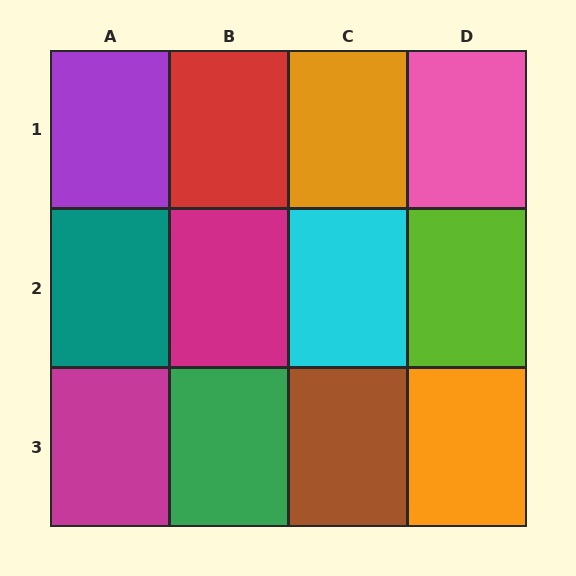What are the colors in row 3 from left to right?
Magenta, green, brown, orange.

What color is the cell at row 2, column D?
Lime.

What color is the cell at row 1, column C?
Orange.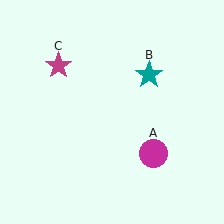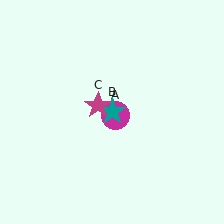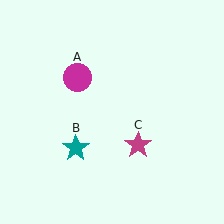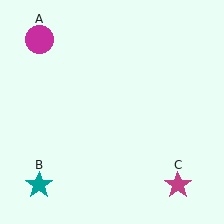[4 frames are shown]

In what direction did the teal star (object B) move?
The teal star (object B) moved down and to the left.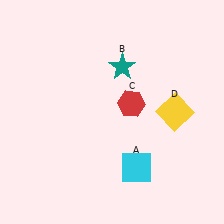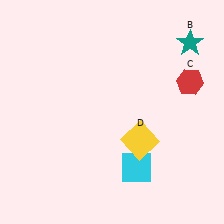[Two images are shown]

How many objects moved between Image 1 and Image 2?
3 objects moved between the two images.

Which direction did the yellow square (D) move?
The yellow square (D) moved left.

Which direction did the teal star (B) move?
The teal star (B) moved right.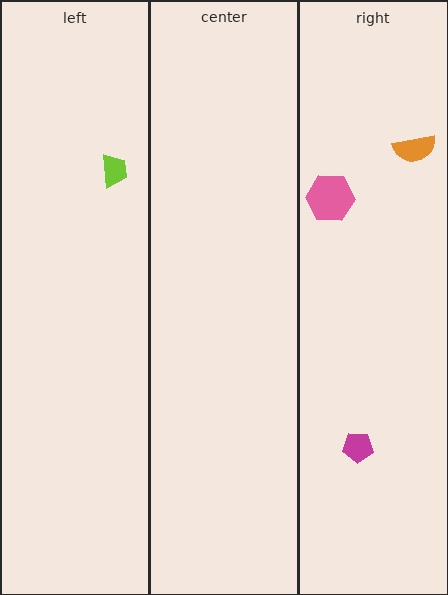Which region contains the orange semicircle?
The right region.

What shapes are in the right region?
The orange semicircle, the magenta pentagon, the pink hexagon.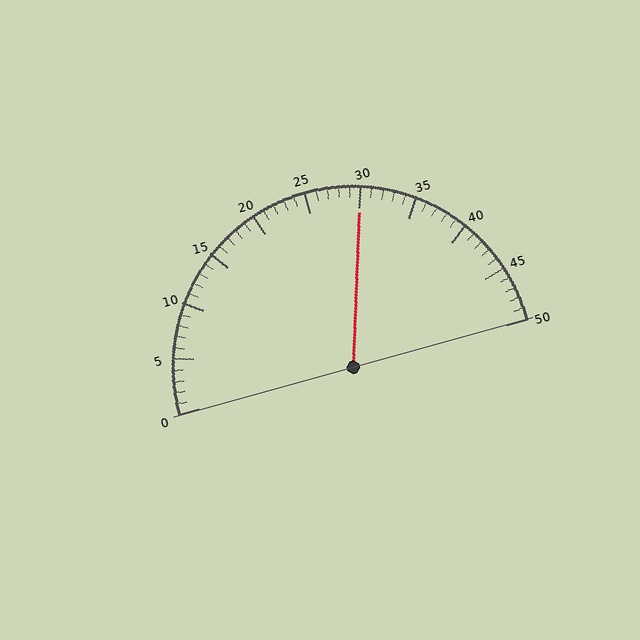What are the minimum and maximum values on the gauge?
The gauge ranges from 0 to 50.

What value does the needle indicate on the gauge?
The needle indicates approximately 30.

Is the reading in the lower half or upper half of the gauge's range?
The reading is in the upper half of the range (0 to 50).